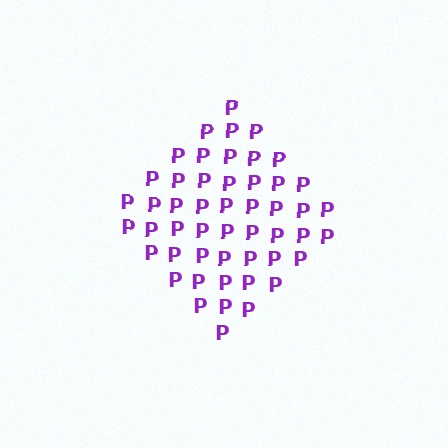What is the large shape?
The large shape is a diamond.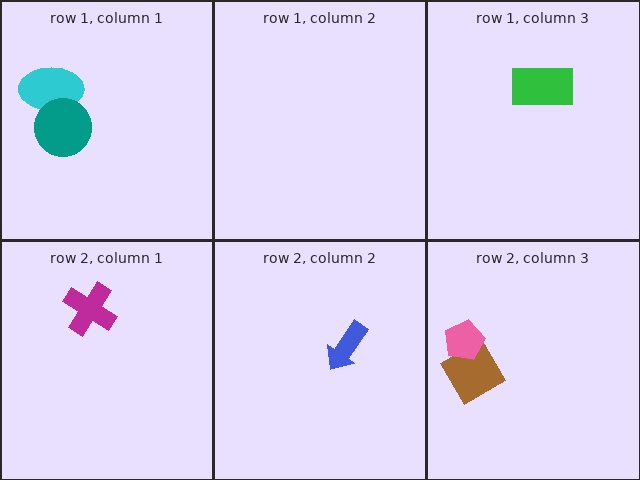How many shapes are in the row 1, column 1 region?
2.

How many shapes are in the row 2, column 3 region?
2.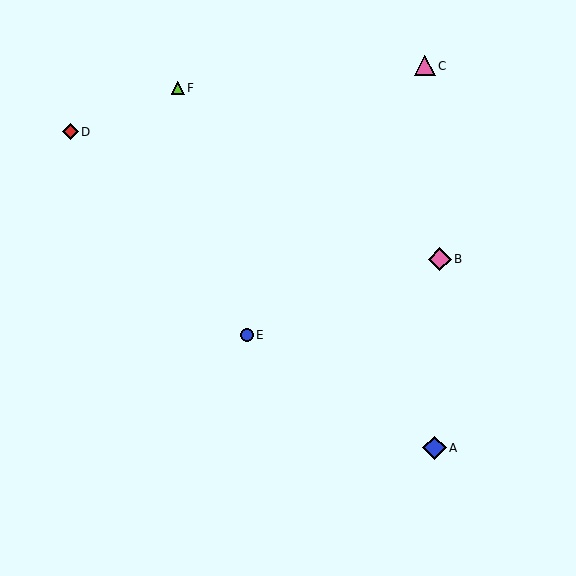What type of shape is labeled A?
Shape A is a blue diamond.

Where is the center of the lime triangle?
The center of the lime triangle is at (178, 88).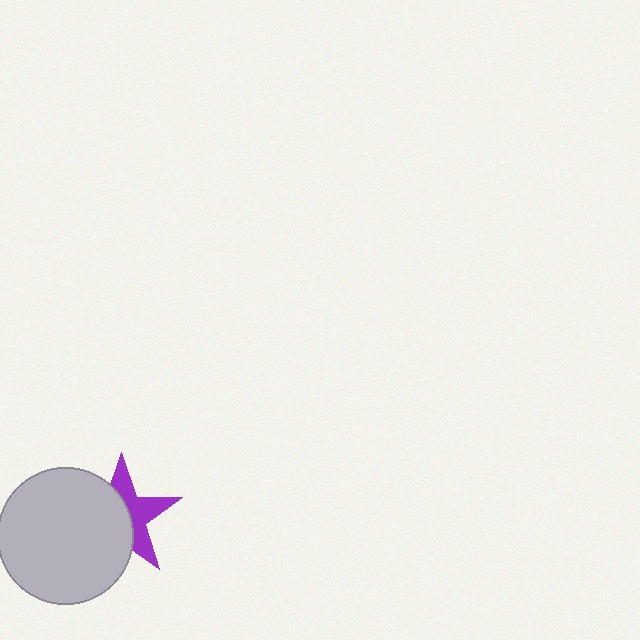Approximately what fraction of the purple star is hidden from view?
Roughly 55% of the purple star is hidden behind the light gray circle.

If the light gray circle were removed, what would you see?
You would see the complete purple star.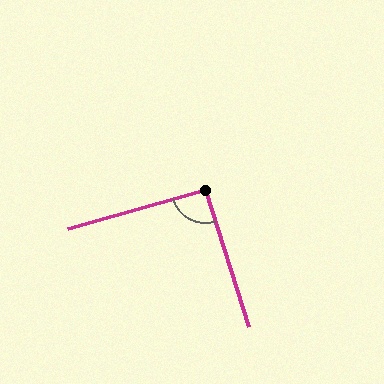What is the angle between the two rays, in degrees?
Approximately 91 degrees.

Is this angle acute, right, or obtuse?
It is approximately a right angle.